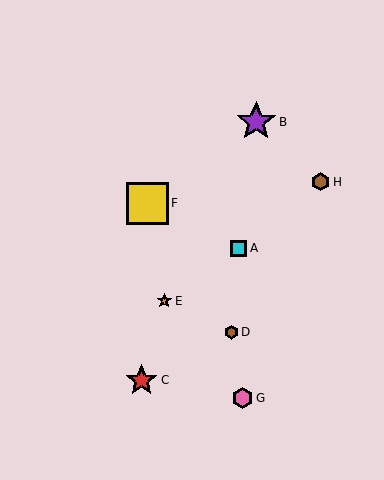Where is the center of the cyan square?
The center of the cyan square is at (239, 248).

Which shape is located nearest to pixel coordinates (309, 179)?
The brown hexagon (labeled H) at (321, 182) is nearest to that location.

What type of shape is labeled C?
Shape C is a red star.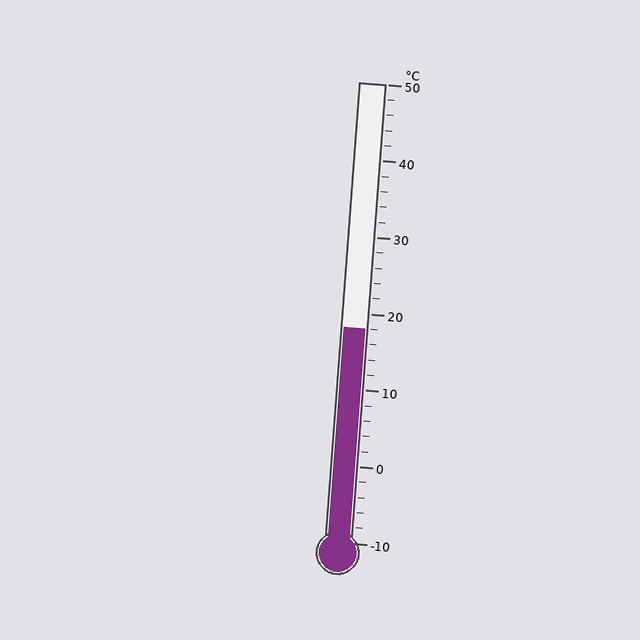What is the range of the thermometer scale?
The thermometer scale ranges from -10°C to 50°C.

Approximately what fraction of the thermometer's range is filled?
The thermometer is filled to approximately 45% of its range.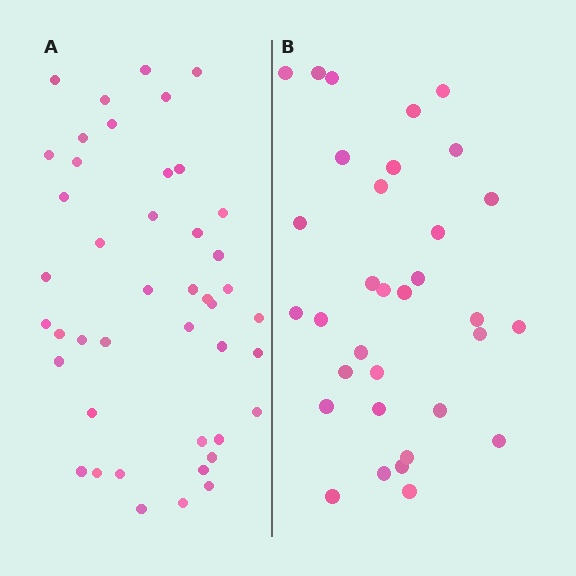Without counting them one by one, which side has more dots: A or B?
Region A (the left region) has more dots.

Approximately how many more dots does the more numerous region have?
Region A has roughly 12 or so more dots than region B.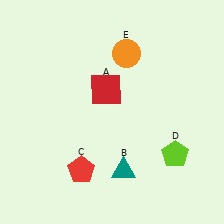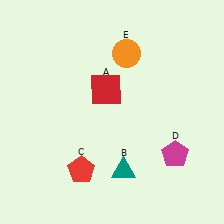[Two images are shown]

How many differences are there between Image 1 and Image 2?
There is 1 difference between the two images.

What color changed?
The pentagon (D) changed from lime in Image 1 to magenta in Image 2.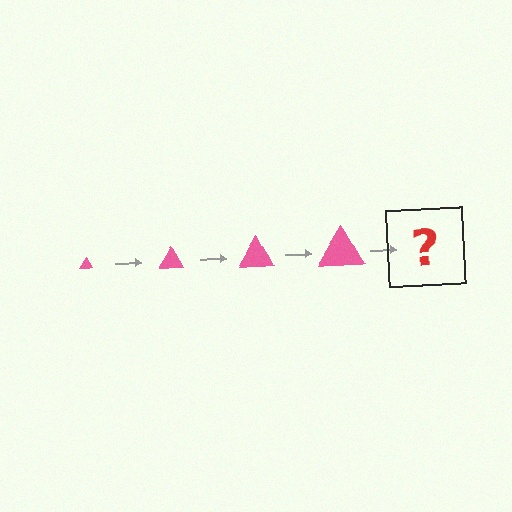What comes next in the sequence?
The next element should be a pink triangle, larger than the previous one.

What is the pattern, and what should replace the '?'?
The pattern is that the triangle gets progressively larger each step. The '?' should be a pink triangle, larger than the previous one.